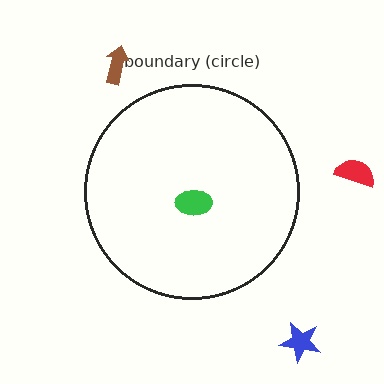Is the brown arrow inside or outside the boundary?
Outside.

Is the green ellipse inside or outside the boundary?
Inside.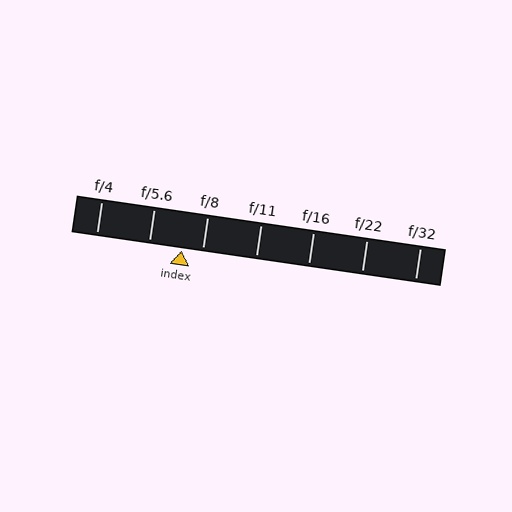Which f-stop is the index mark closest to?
The index mark is closest to f/8.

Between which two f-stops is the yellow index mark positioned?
The index mark is between f/5.6 and f/8.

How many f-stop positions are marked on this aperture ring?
There are 7 f-stop positions marked.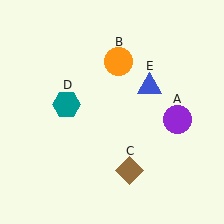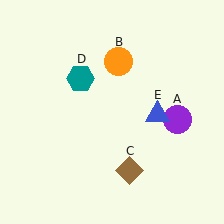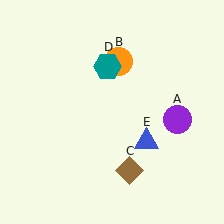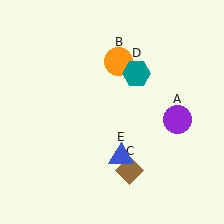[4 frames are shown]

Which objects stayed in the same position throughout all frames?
Purple circle (object A) and orange circle (object B) and brown diamond (object C) remained stationary.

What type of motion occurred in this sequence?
The teal hexagon (object D), blue triangle (object E) rotated clockwise around the center of the scene.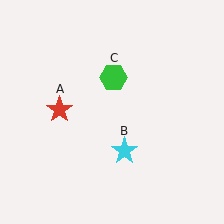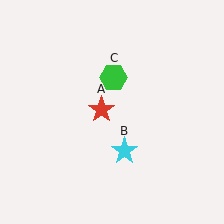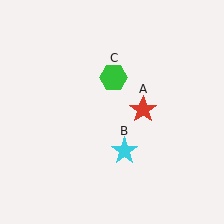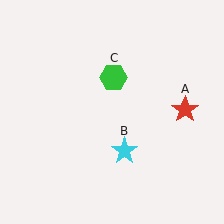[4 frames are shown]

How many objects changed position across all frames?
1 object changed position: red star (object A).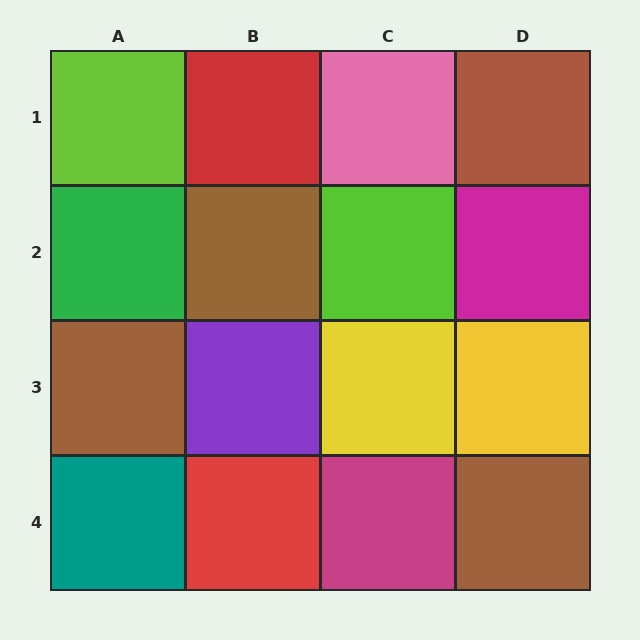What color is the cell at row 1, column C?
Pink.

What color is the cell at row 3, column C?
Yellow.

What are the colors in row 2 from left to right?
Green, brown, lime, magenta.